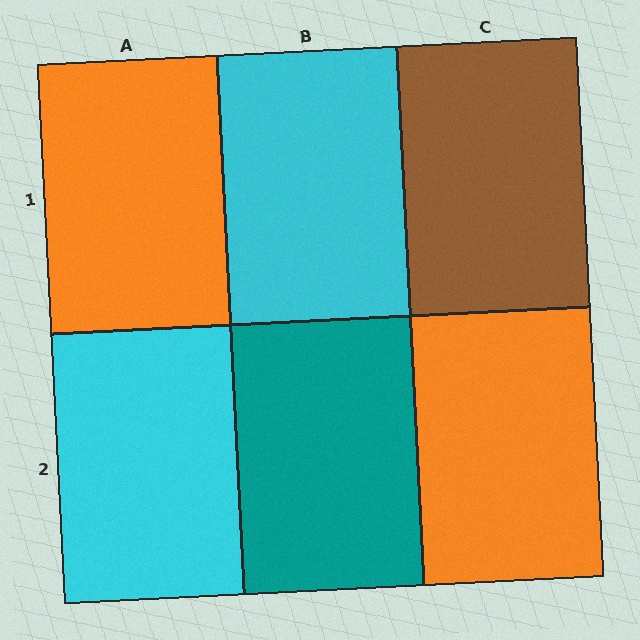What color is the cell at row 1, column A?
Orange.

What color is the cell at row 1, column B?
Cyan.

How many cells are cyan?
2 cells are cyan.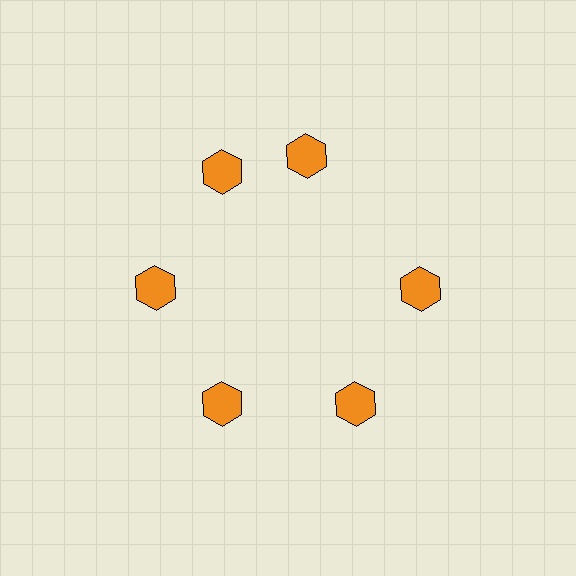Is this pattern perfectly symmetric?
No. The 6 orange hexagons are arranged in a ring, but one element near the 1 o'clock position is rotated out of alignment along the ring, breaking the 6-fold rotational symmetry.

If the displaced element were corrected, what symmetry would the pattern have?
It would have 6-fold rotational symmetry — the pattern would map onto itself every 60 degrees.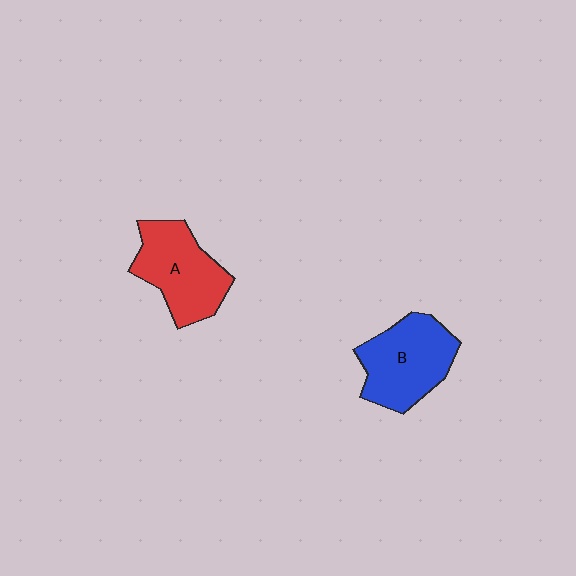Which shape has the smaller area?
Shape A (red).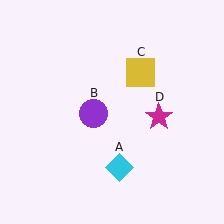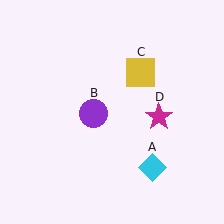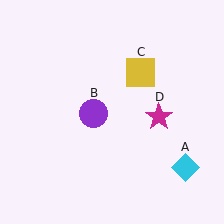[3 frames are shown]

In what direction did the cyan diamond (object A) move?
The cyan diamond (object A) moved right.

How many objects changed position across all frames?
1 object changed position: cyan diamond (object A).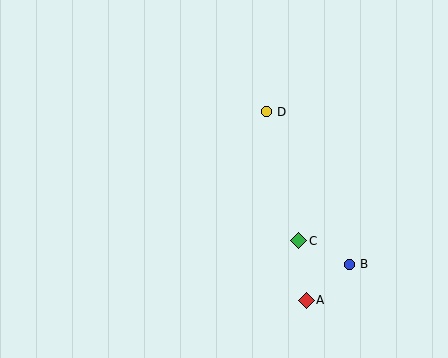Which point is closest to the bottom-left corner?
Point A is closest to the bottom-left corner.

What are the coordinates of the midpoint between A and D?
The midpoint between A and D is at (286, 206).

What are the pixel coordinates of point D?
Point D is at (267, 112).